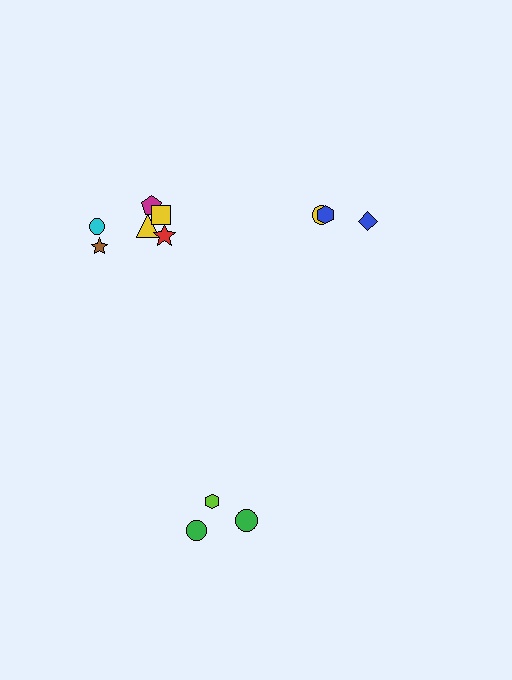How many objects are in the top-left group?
There are 6 objects.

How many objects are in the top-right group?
There are 3 objects.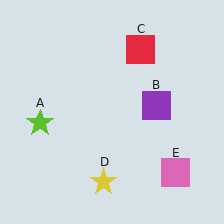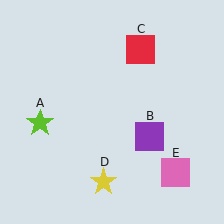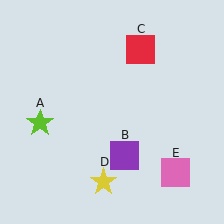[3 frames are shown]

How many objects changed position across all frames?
1 object changed position: purple square (object B).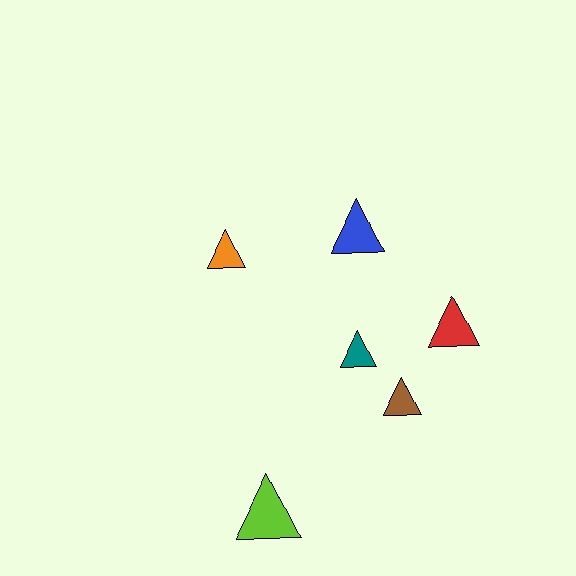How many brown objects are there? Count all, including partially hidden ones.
There is 1 brown object.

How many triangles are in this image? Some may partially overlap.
There are 6 triangles.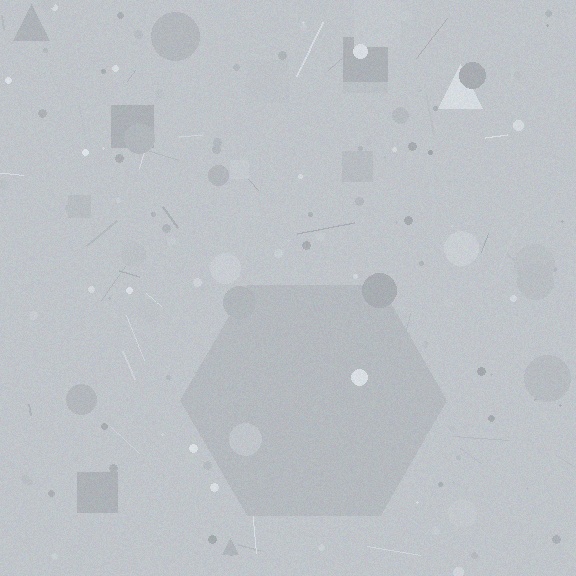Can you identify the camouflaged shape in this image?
The camouflaged shape is a hexagon.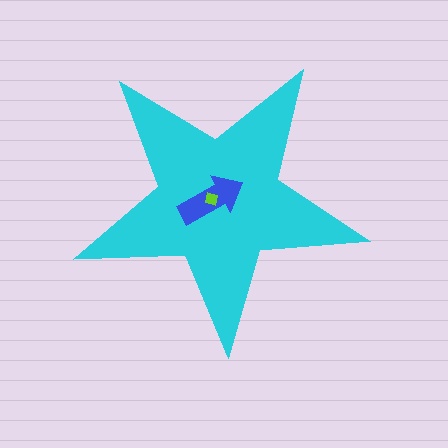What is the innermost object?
The lime square.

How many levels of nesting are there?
3.